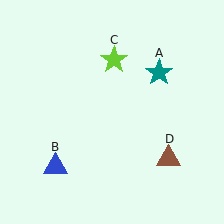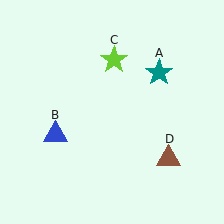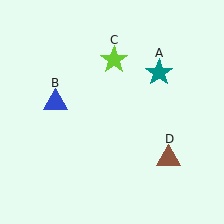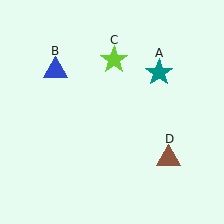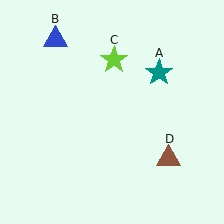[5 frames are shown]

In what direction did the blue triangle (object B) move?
The blue triangle (object B) moved up.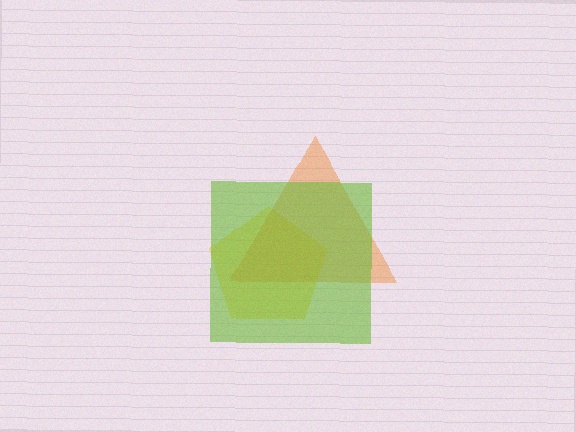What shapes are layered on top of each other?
The layered shapes are: a yellow pentagon, an orange triangle, a lime square.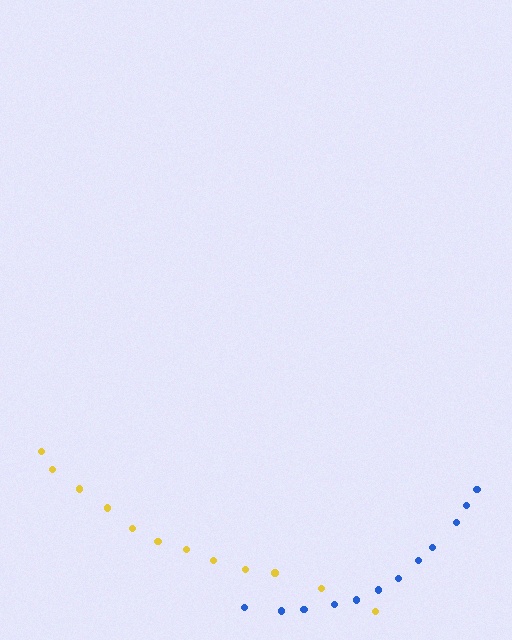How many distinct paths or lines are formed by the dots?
There are 2 distinct paths.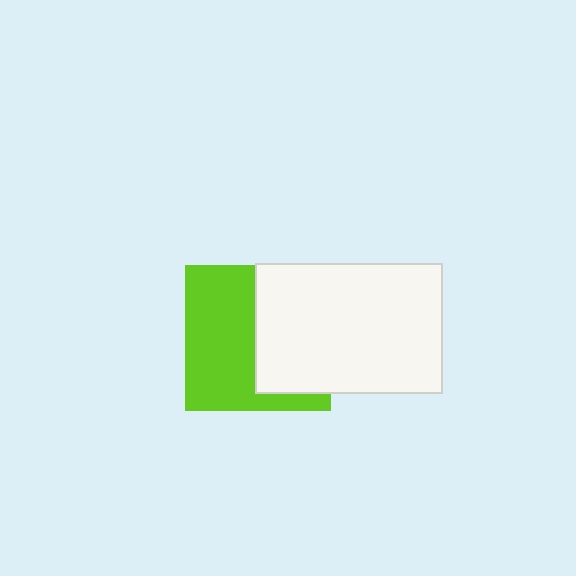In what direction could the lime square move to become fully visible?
The lime square could move left. That would shift it out from behind the white rectangle entirely.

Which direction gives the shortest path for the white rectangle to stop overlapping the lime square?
Moving right gives the shortest separation.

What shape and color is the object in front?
The object in front is a white rectangle.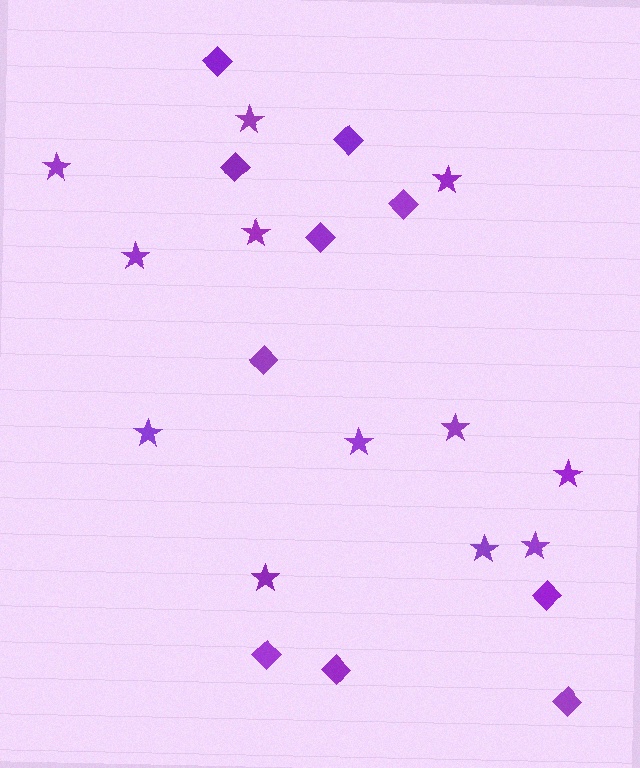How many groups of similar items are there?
There are 2 groups: one group of stars (12) and one group of diamonds (10).